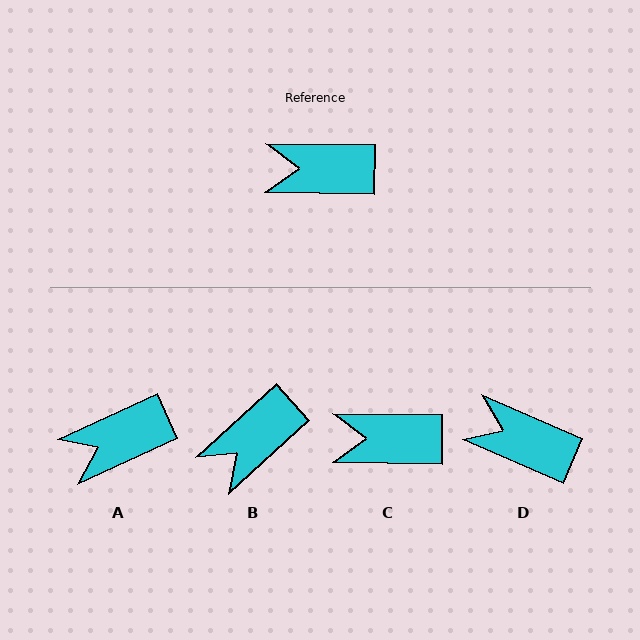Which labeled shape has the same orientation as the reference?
C.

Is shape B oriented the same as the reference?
No, it is off by about 43 degrees.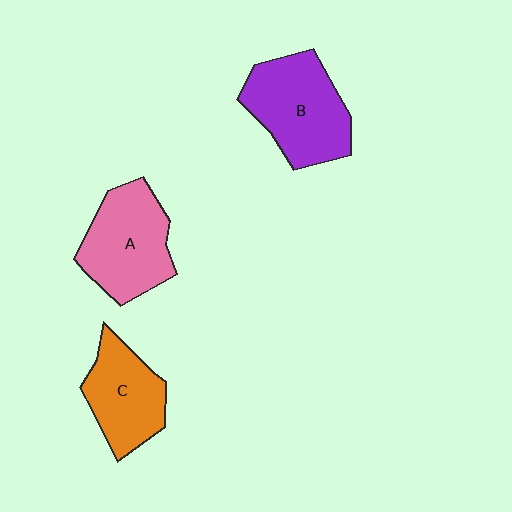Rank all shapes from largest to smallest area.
From largest to smallest: B (purple), A (pink), C (orange).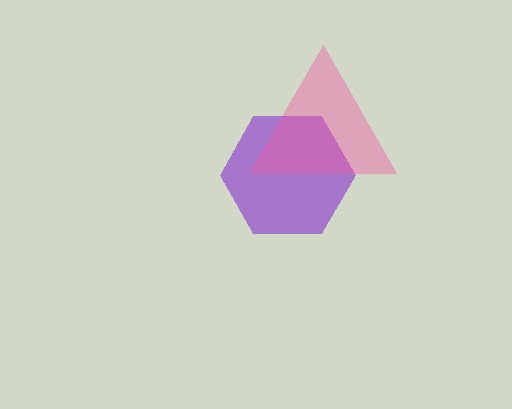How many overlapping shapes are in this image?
There are 2 overlapping shapes in the image.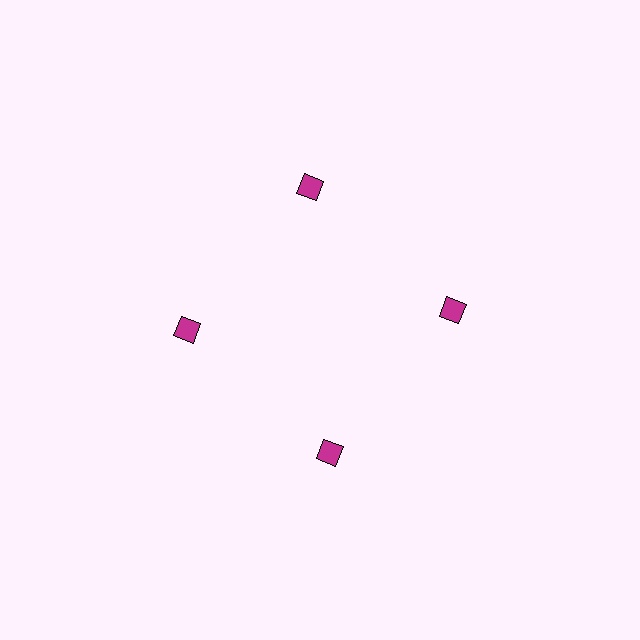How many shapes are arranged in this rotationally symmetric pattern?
There are 4 shapes, arranged in 4 groups of 1.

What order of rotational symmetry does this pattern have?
This pattern has 4-fold rotational symmetry.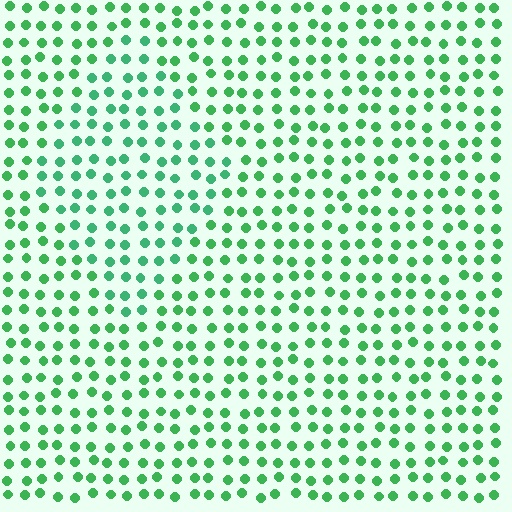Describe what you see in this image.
The image is filled with small green elements in a uniform arrangement. A diamond-shaped region is visible where the elements are tinted to a slightly different hue, forming a subtle color boundary.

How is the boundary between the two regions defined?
The boundary is defined purely by a slight shift in hue (about 16 degrees). Spacing, size, and orientation are identical on both sides.